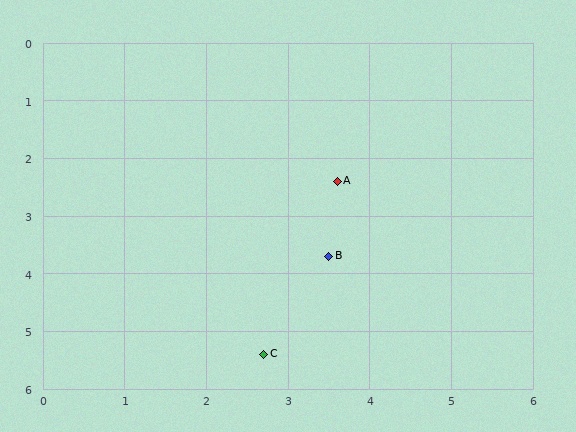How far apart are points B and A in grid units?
Points B and A are about 1.3 grid units apart.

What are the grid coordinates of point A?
Point A is at approximately (3.6, 2.4).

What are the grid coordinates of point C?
Point C is at approximately (2.7, 5.4).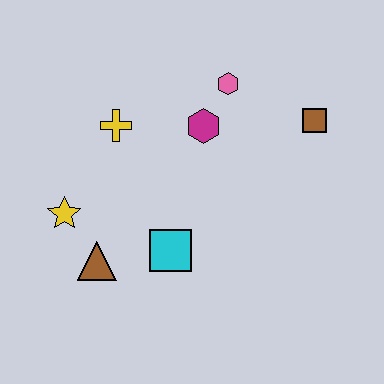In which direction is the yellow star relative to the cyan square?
The yellow star is to the left of the cyan square.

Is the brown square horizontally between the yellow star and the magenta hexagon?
No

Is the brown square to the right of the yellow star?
Yes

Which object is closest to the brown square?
The pink hexagon is closest to the brown square.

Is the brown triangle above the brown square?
No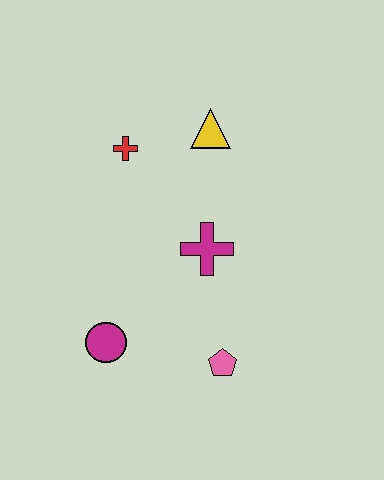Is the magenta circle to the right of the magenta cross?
No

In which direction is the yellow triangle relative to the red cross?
The yellow triangle is to the right of the red cross.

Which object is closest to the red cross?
The yellow triangle is closest to the red cross.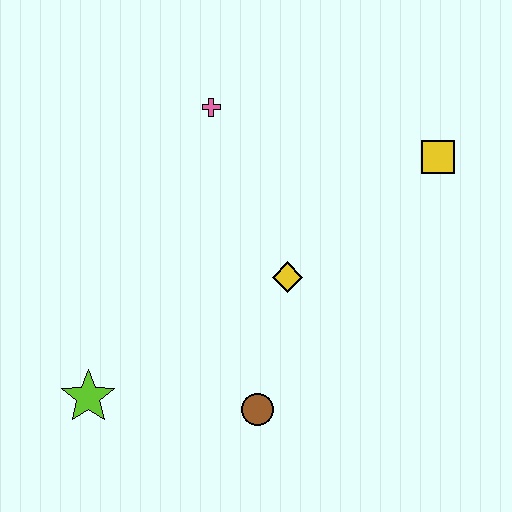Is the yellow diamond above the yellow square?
No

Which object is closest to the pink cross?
The yellow diamond is closest to the pink cross.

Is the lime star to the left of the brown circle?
Yes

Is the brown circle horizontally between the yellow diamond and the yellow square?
No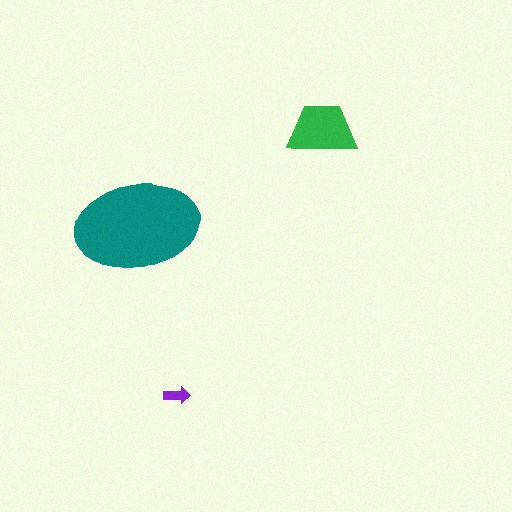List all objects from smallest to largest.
The purple arrow, the green trapezoid, the teal ellipse.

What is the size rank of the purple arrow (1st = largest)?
3rd.